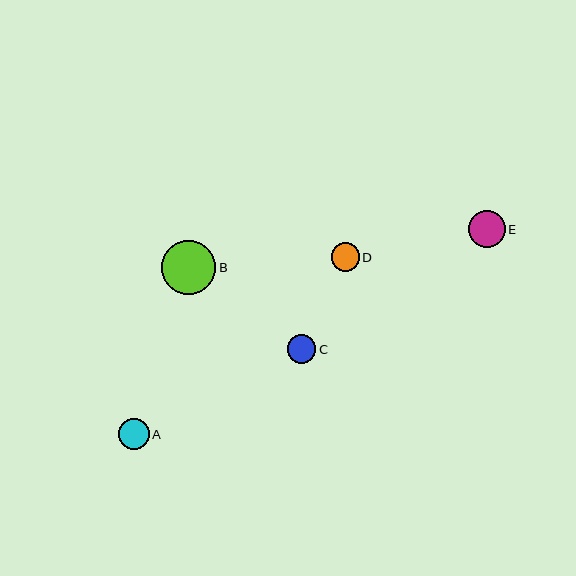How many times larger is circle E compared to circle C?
Circle E is approximately 1.3 times the size of circle C.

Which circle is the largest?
Circle B is the largest with a size of approximately 55 pixels.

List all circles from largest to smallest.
From largest to smallest: B, E, A, C, D.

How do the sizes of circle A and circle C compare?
Circle A and circle C are approximately the same size.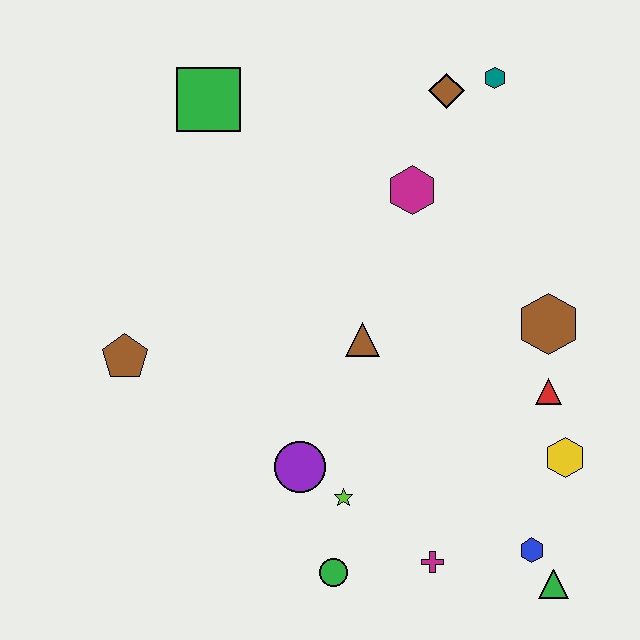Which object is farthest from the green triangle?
The green square is farthest from the green triangle.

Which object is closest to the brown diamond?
The teal hexagon is closest to the brown diamond.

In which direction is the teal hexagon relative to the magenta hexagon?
The teal hexagon is above the magenta hexagon.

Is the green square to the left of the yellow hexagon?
Yes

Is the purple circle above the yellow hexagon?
No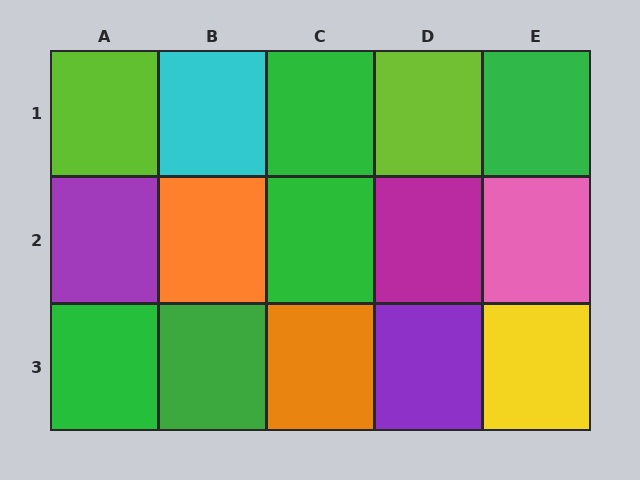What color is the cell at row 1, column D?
Lime.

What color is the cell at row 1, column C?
Green.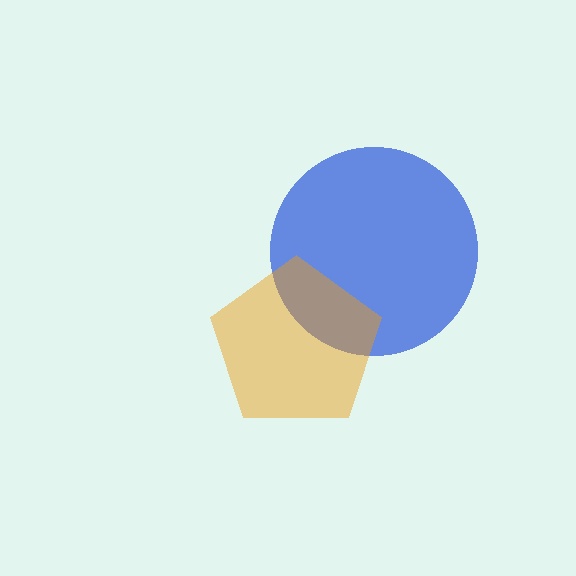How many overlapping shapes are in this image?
There are 2 overlapping shapes in the image.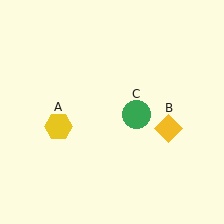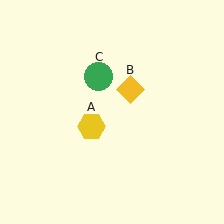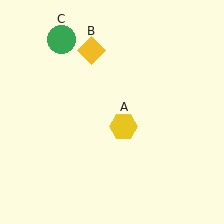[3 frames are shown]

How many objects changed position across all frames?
3 objects changed position: yellow hexagon (object A), yellow diamond (object B), green circle (object C).